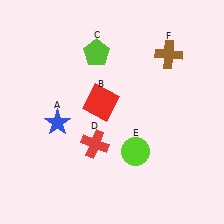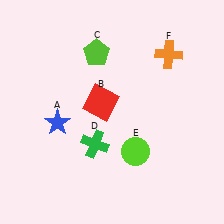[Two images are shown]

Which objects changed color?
D changed from red to green. F changed from brown to orange.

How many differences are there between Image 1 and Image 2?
There are 2 differences between the two images.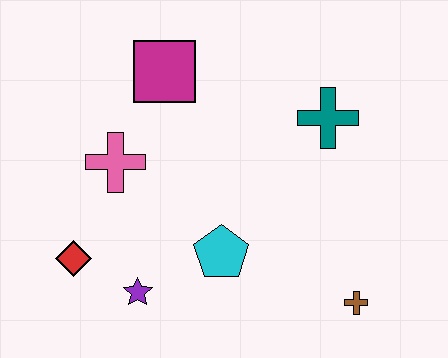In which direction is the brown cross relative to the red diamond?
The brown cross is to the right of the red diamond.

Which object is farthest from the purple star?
The teal cross is farthest from the purple star.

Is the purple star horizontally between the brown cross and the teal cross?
No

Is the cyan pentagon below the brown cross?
No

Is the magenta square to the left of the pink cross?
No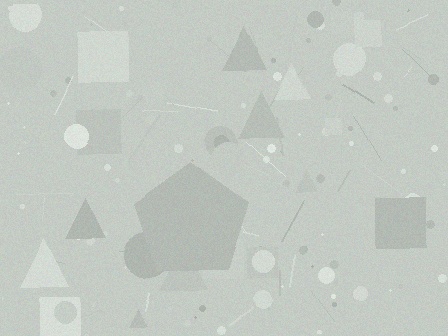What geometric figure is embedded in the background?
A pentagon is embedded in the background.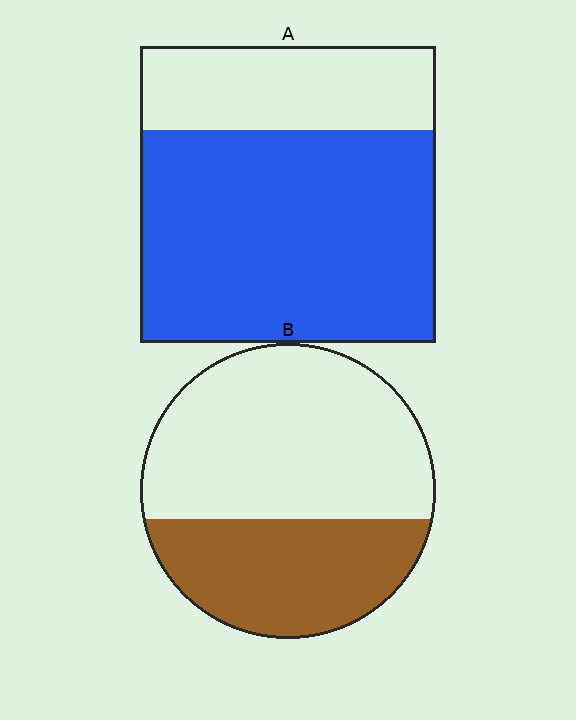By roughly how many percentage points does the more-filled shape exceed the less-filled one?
By roughly 35 percentage points (A over B).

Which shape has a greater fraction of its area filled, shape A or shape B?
Shape A.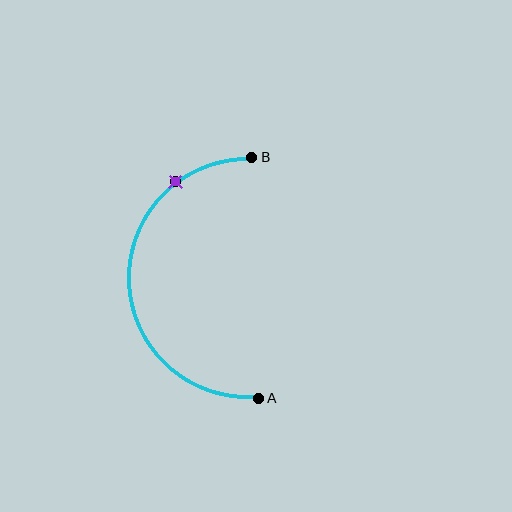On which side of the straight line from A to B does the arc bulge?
The arc bulges to the left of the straight line connecting A and B.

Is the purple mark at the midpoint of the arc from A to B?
No. The purple mark lies on the arc but is closer to endpoint B. The arc midpoint would be at the point on the curve equidistant along the arc from both A and B.